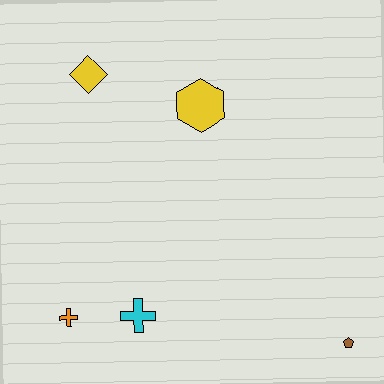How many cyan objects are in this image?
There is 1 cyan object.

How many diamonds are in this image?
There is 1 diamond.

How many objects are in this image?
There are 5 objects.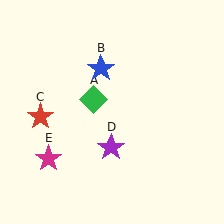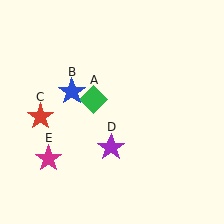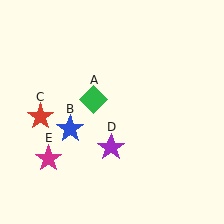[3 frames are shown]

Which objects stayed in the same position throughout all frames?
Green diamond (object A) and red star (object C) and purple star (object D) and magenta star (object E) remained stationary.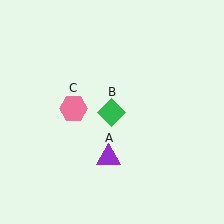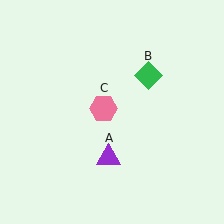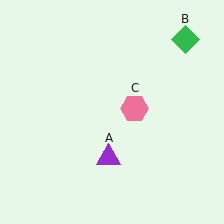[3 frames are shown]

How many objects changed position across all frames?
2 objects changed position: green diamond (object B), pink hexagon (object C).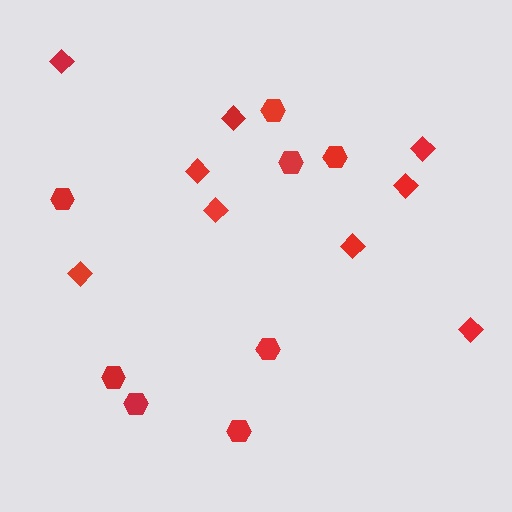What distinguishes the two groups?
There are 2 groups: one group of hexagons (8) and one group of diamonds (9).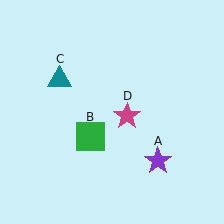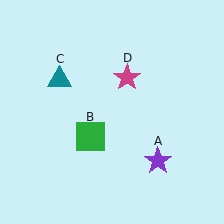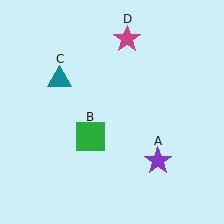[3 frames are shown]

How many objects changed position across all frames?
1 object changed position: magenta star (object D).